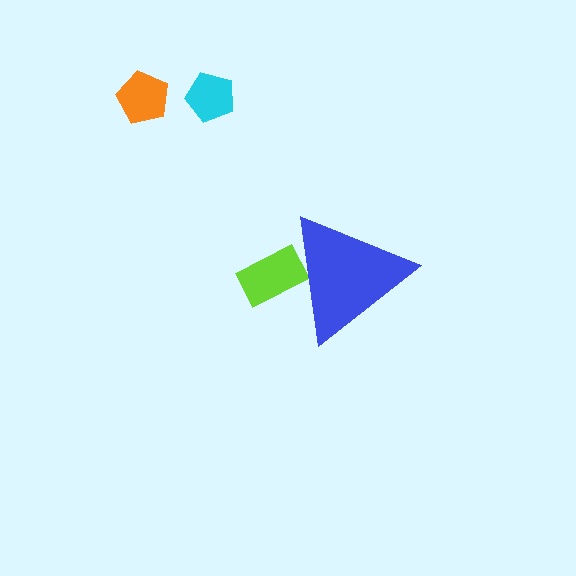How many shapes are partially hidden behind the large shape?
1 shape is partially hidden.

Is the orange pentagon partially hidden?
No, the orange pentagon is fully visible.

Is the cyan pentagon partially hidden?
No, the cyan pentagon is fully visible.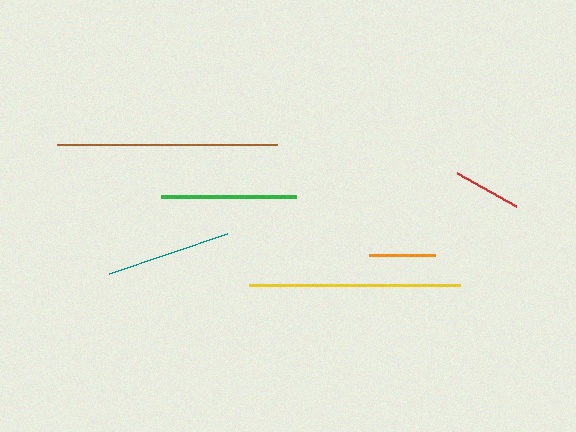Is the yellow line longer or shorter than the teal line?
The yellow line is longer than the teal line.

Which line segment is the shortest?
The orange line is the shortest at approximately 66 pixels.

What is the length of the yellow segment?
The yellow segment is approximately 211 pixels long.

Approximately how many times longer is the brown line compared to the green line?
The brown line is approximately 1.6 times the length of the green line.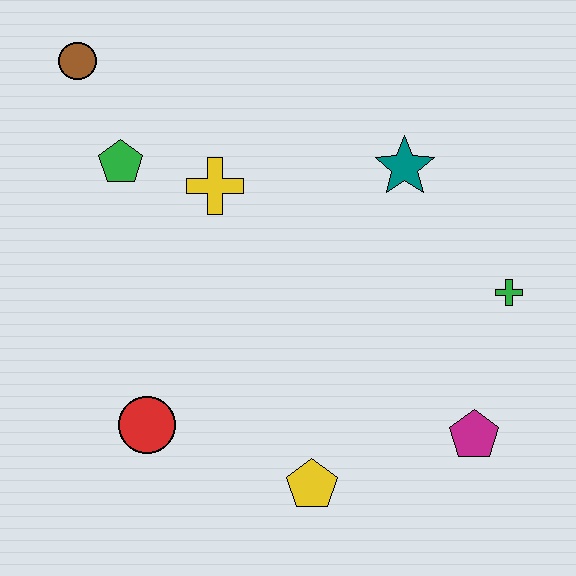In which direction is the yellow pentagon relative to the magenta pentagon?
The yellow pentagon is to the left of the magenta pentagon.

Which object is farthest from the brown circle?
The magenta pentagon is farthest from the brown circle.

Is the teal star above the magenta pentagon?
Yes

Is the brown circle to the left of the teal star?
Yes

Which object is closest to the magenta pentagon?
The green cross is closest to the magenta pentagon.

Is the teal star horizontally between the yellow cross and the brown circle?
No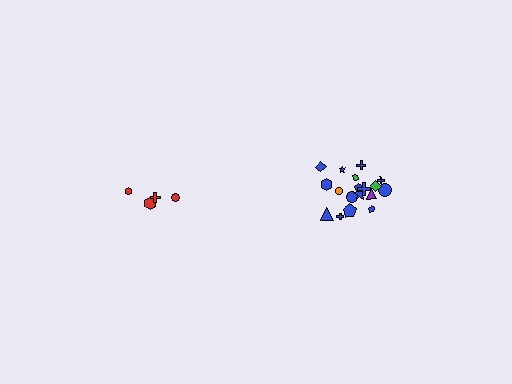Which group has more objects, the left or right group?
The right group.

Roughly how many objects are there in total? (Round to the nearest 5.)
Roughly 20 objects in total.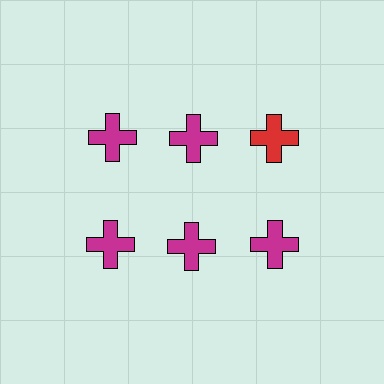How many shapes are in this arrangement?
There are 6 shapes arranged in a grid pattern.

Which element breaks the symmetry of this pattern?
The red cross in the top row, center column breaks the symmetry. All other shapes are magenta crosses.